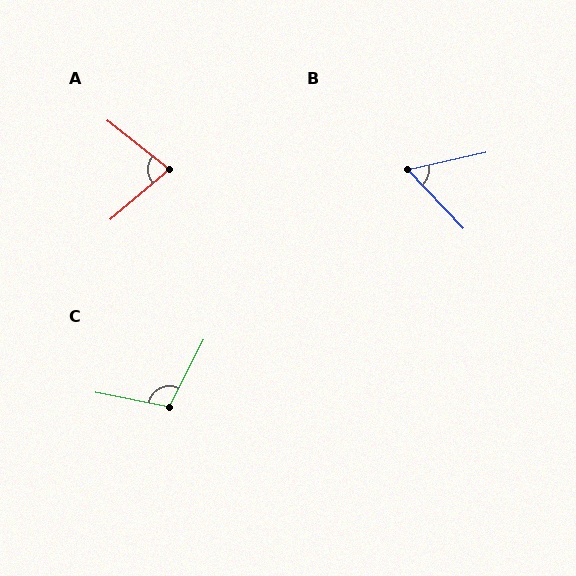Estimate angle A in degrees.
Approximately 79 degrees.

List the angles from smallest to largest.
B (59°), A (79°), C (106°).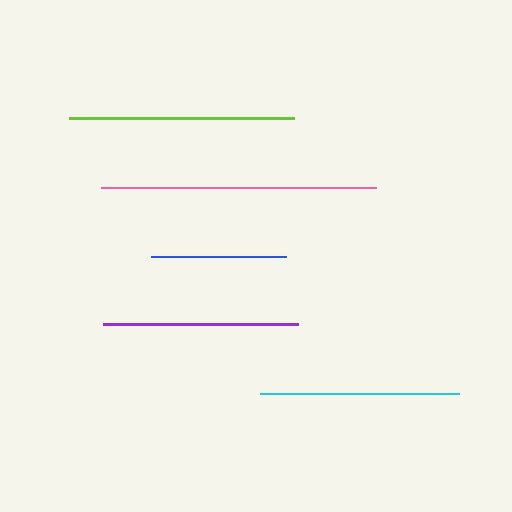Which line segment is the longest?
The pink line is the longest at approximately 275 pixels.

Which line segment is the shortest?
The blue line is the shortest at approximately 135 pixels.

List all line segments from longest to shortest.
From longest to shortest: pink, lime, cyan, purple, blue.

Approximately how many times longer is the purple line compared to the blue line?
The purple line is approximately 1.4 times the length of the blue line.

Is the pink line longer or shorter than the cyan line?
The pink line is longer than the cyan line.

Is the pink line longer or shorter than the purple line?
The pink line is longer than the purple line.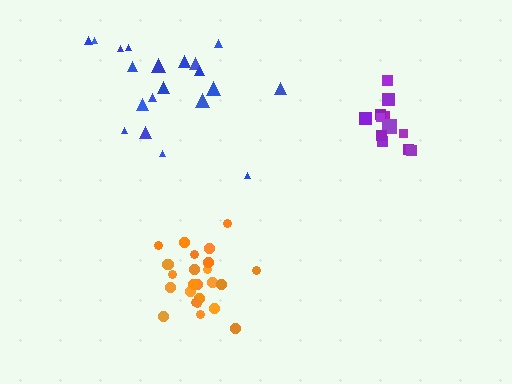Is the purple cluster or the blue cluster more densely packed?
Purple.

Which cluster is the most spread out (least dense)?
Blue.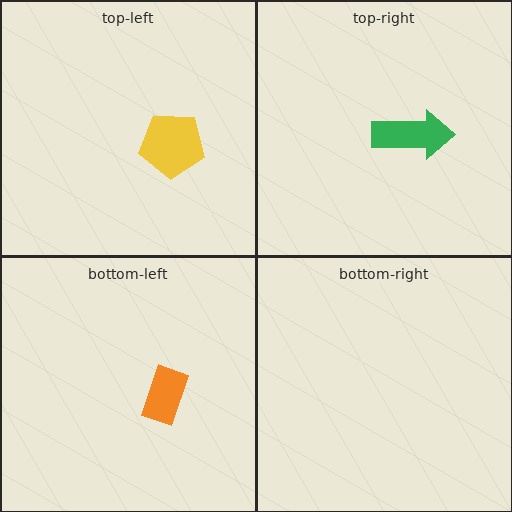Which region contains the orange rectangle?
The bottom-left region.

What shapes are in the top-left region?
The yellow pentagon.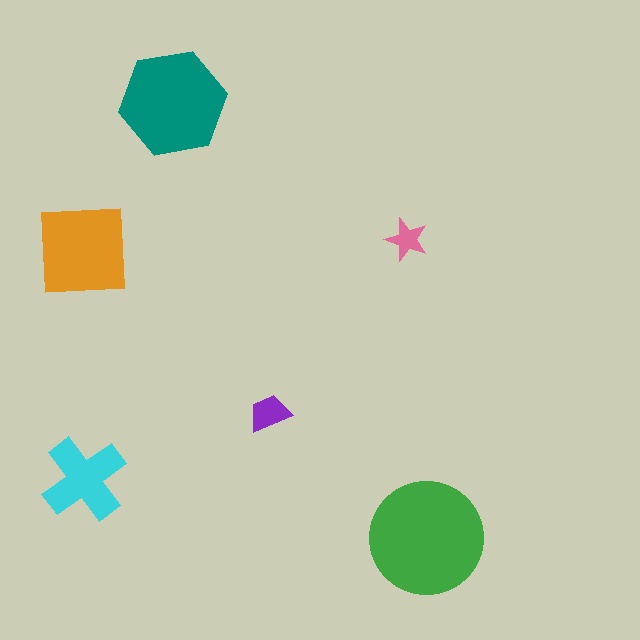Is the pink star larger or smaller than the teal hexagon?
Smaller.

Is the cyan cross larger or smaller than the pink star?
Larger.